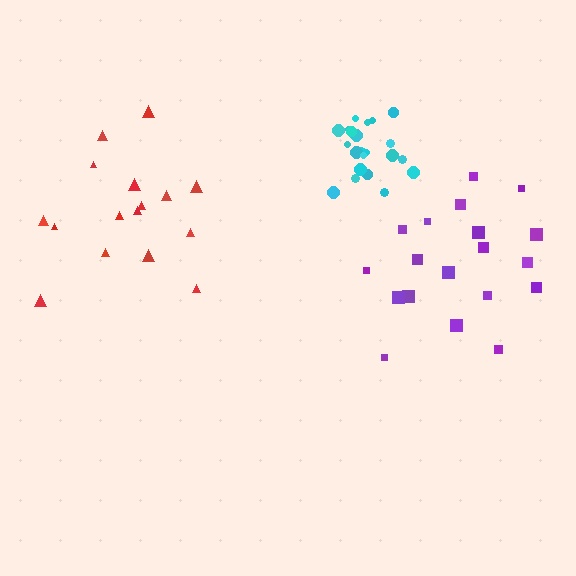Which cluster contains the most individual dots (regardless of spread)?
Cyan (22).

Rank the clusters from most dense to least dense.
cyan, purple, red.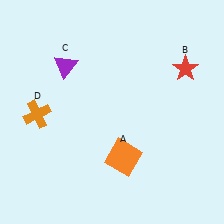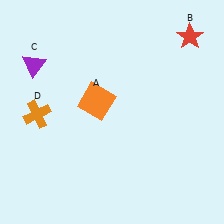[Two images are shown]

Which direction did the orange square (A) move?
The orange square (A) moved up.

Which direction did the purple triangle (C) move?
The purple triangle (C) moved left.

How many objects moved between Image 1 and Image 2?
3 objects moved between the two images.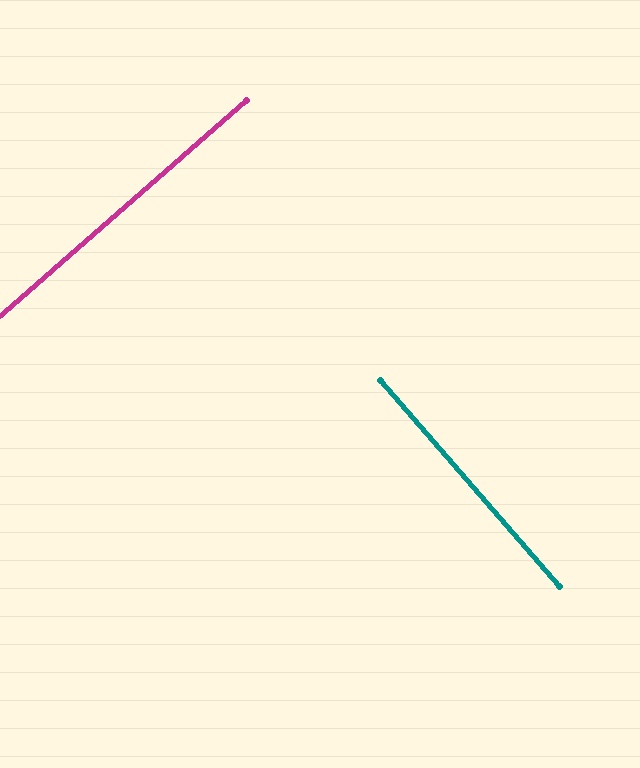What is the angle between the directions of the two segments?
Approximately 90 degrees.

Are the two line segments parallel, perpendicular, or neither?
Perpendicular — they meet at approximately 90°.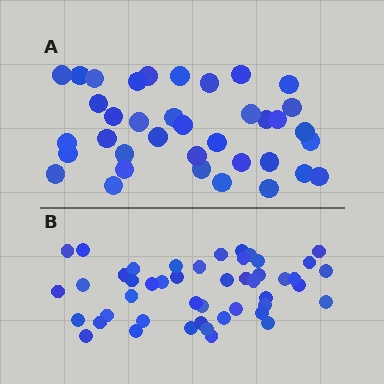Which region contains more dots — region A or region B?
Region B (the bottom region) has more dots.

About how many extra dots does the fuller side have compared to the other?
Region B has roughly 10 or so more dots than region A.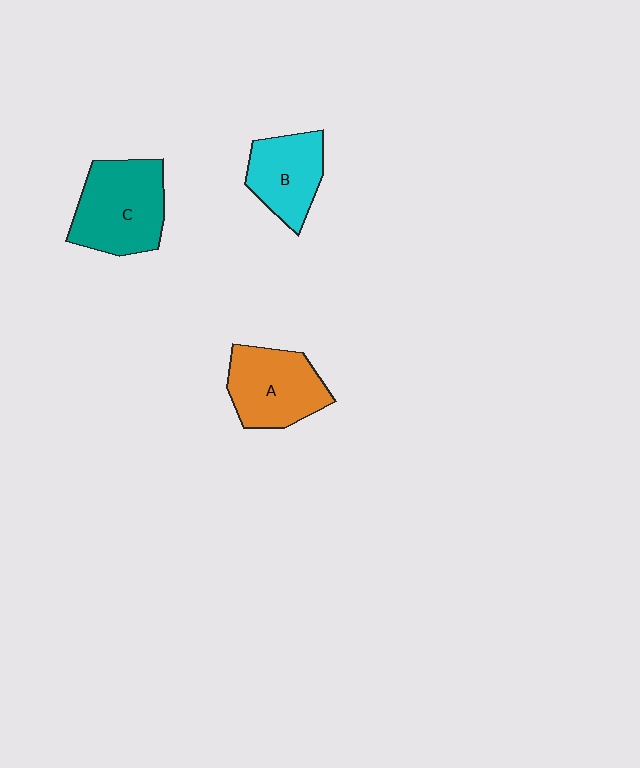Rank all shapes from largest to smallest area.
From largest to smallest: C (teal), A (orange), B (cyan).